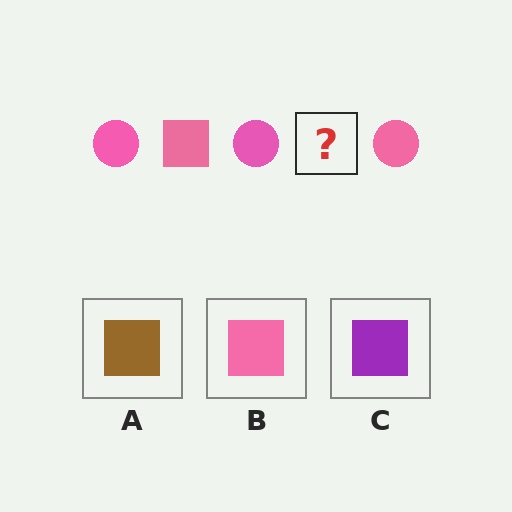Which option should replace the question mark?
Option B.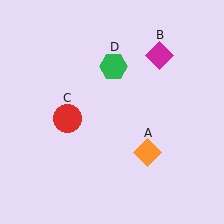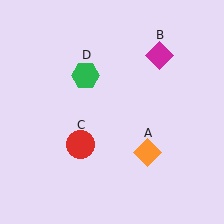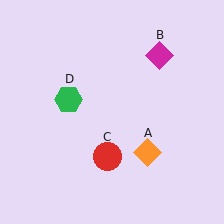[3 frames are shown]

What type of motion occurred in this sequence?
The red circle (object C), green hexagon (object D) rotated counterclockwise around the center of the scene.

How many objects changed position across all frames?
2 objects changed position: red circle (object C), green hexagon (object D).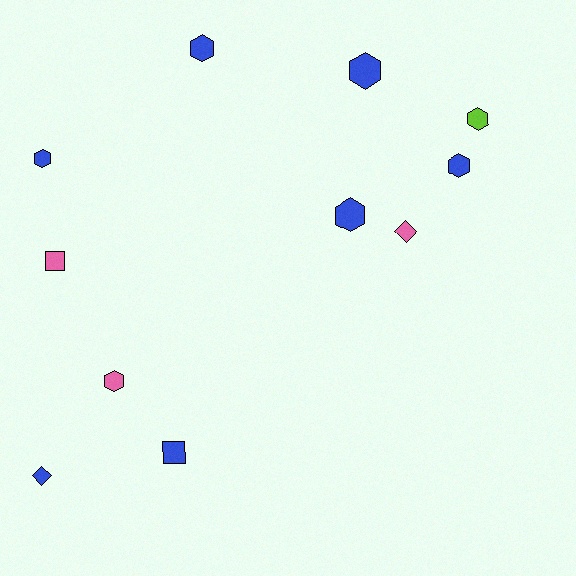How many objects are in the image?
There are 11 objects.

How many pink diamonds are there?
There is 1 pink diamond.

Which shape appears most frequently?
Hexagon, with 7 objects.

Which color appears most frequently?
Blue, with 7 objects.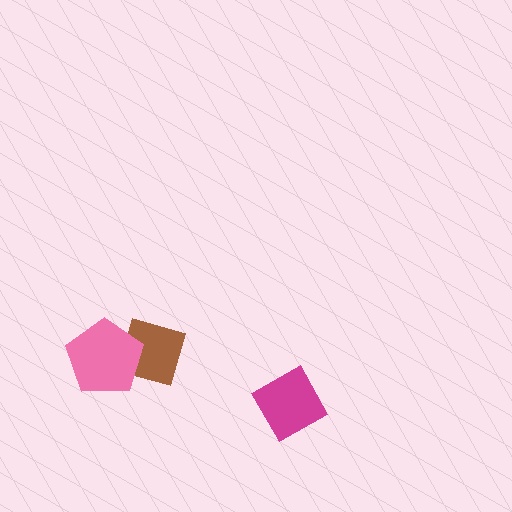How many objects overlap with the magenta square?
0 objects overlap with the magenta square.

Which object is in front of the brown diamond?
The pink pentagon is in front of the brown diamond.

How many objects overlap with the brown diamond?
1 object overlaps with the brown diamond.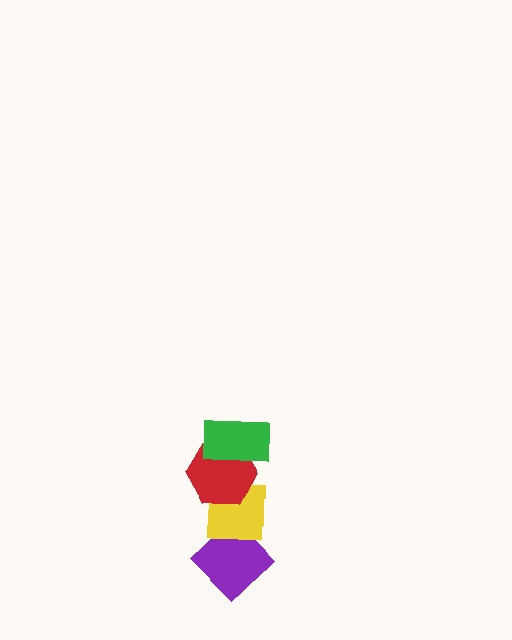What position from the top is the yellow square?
The yellow square is 3rd from the top.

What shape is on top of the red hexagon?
The green rectangle is on top of the red hexagon.